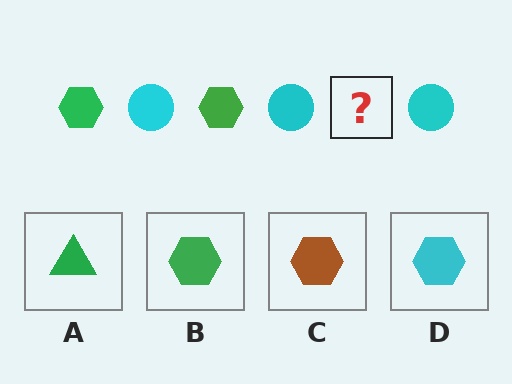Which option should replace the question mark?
Option B.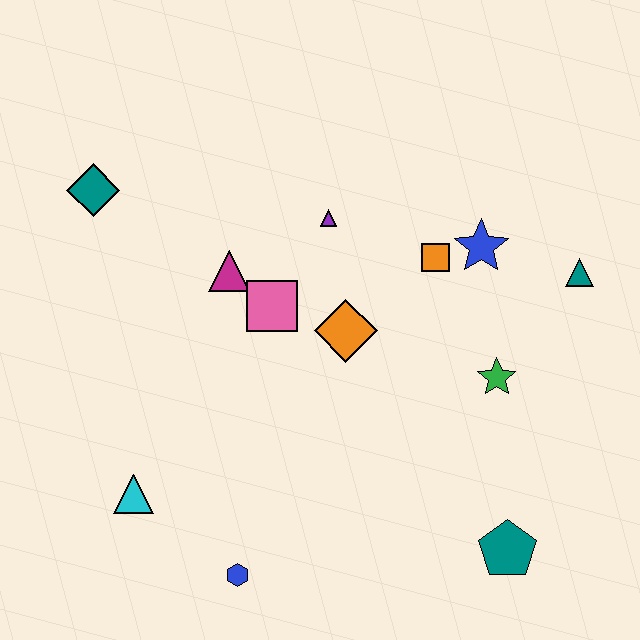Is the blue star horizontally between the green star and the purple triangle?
Yes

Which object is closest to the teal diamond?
The magenta triangle is closest to the teal diamond.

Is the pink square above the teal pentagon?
Yes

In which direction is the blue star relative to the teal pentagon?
The blue star is above the teal pentagon.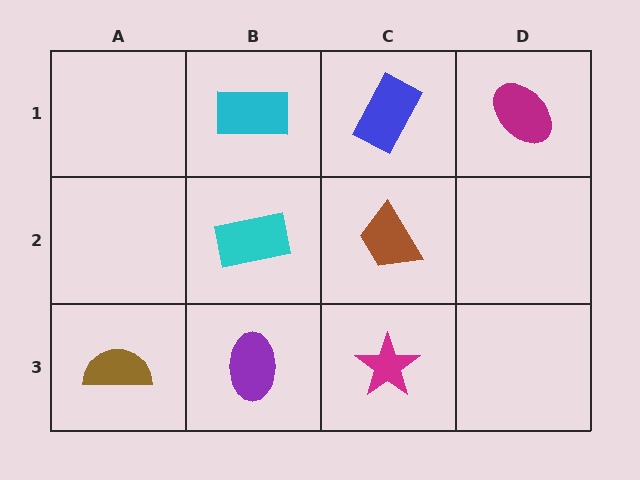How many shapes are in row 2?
2 shapes.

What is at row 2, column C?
A brown trapezoid.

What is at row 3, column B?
A purple ellipse.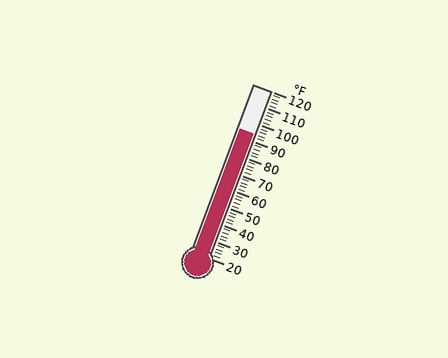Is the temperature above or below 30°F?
The temperature is above 30°F.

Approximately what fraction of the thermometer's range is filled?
The thermometer is filled to approximately 75% of its range.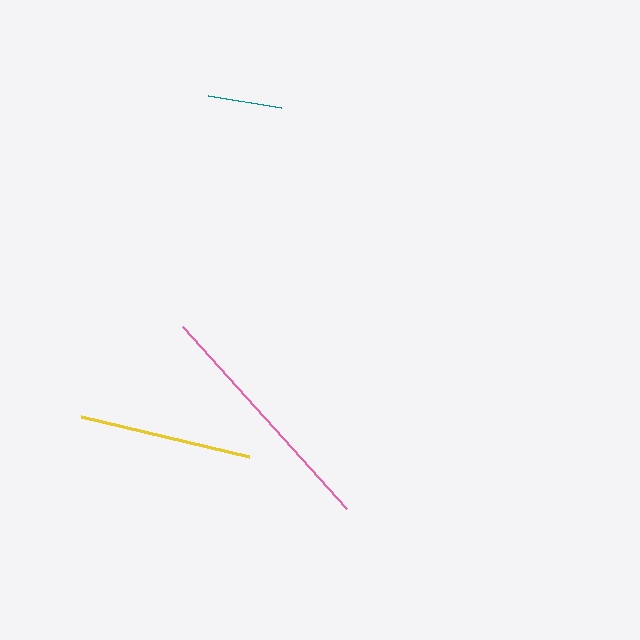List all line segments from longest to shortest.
From longest to shortest: pink, yellow, teal.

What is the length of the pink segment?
The pink segment is approximately 245 pixels long.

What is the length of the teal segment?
The teal segment is approximately 74 pixels long.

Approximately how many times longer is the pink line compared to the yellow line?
The pink line is approximately 1.4 times the length of the yellow line.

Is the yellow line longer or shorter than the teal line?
The yellow line is longer than the teal line.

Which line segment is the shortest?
The teal line is the shortest at approximately 74 pixels.